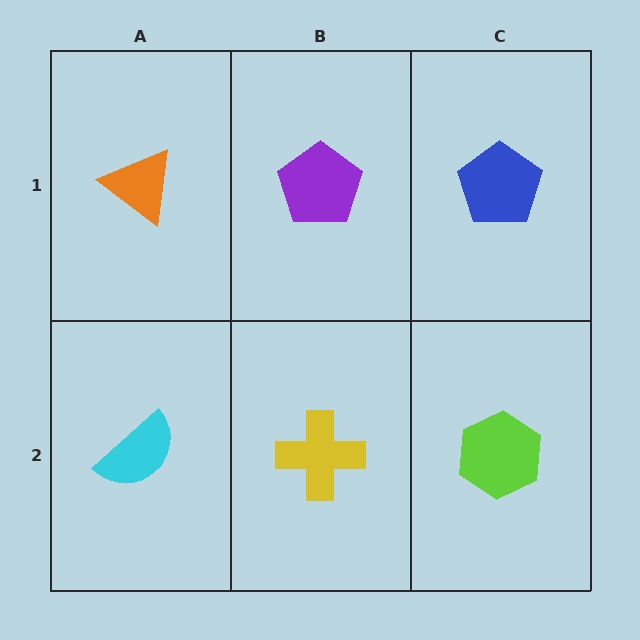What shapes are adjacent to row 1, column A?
A cyan semicircle (row 2, column A), a purple pentagon (row 1, column B).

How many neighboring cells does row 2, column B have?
3.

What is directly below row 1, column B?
A yellow cross.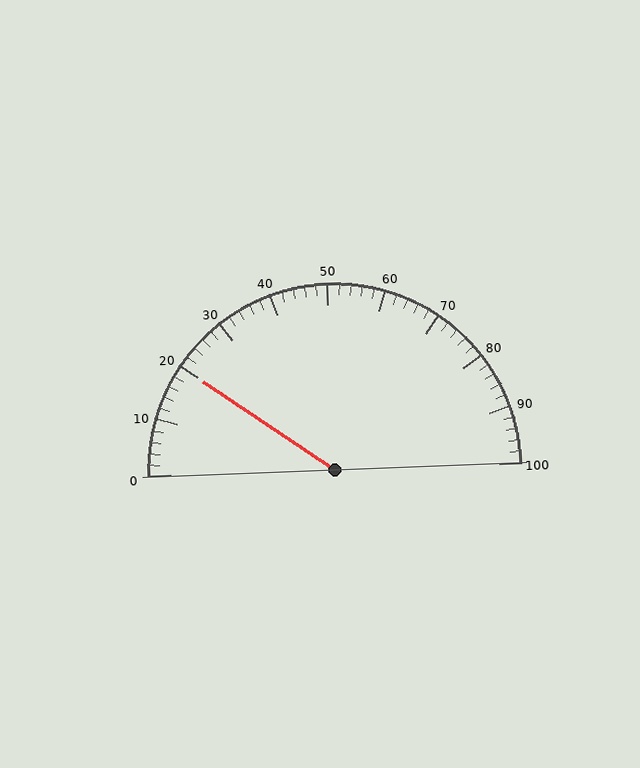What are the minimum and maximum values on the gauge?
The gauge ranges from 0 to 100.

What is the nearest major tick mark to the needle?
The nearest major tick mark is 20.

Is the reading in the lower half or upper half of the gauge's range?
The reading is in the lower half of the range (0 to 100).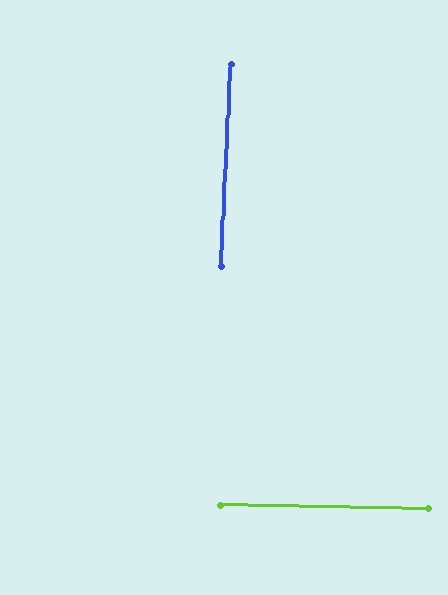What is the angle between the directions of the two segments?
Approximately 88 degrees.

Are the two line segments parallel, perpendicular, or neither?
Perpendicular — they meet at approximately 88°.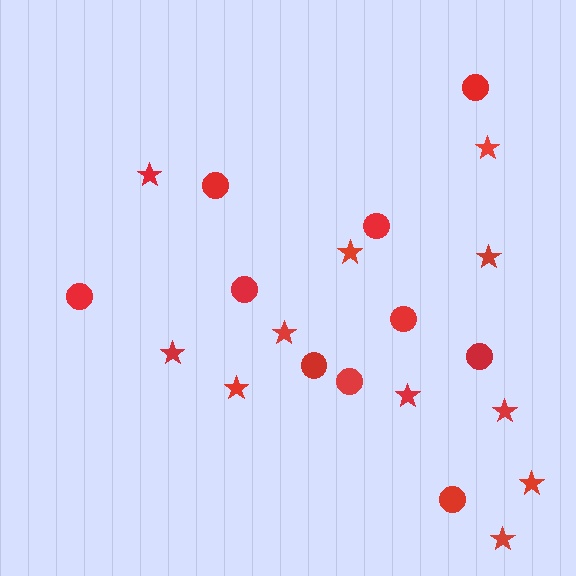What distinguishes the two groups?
There are 2 groups: one group of circles (10) and one group of stars (11).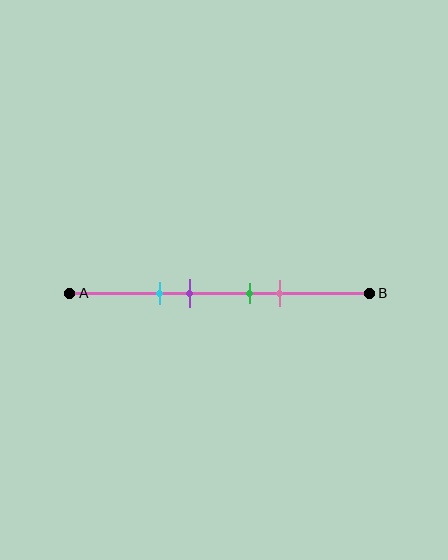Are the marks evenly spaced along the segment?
No, the marks are not evenly spaced.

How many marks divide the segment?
There are 4 marks dividing the segment.